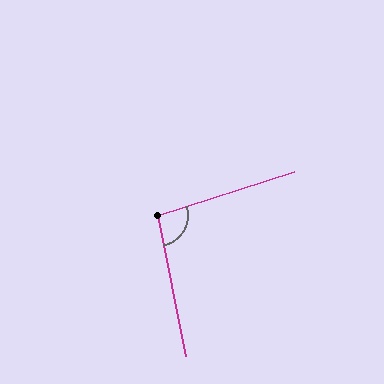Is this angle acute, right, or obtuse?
It is obtuse.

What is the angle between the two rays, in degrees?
Approximately 96 degrees.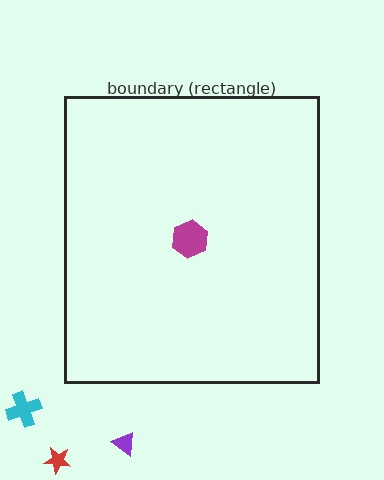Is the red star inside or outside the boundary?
Outside.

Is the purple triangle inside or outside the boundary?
Outside.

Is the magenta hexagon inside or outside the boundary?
Inside.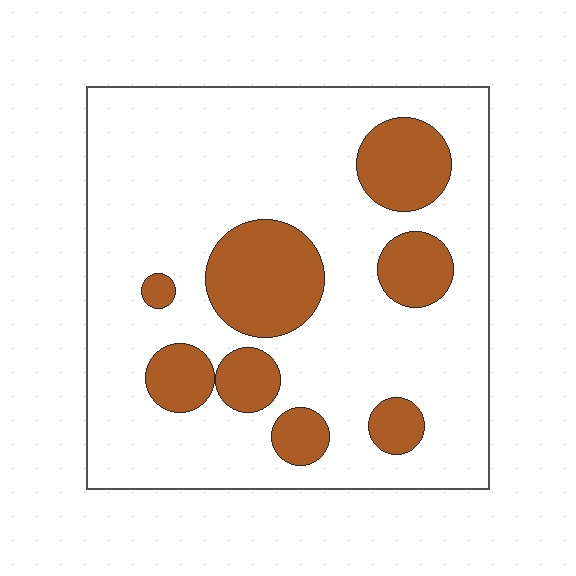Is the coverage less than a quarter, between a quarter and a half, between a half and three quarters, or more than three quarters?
Less than a quarter.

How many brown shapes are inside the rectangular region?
8.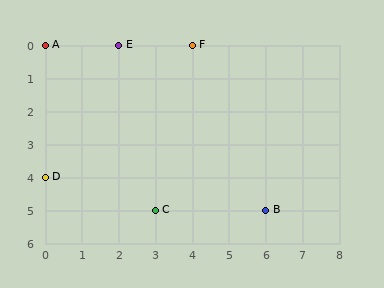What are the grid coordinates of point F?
Point F is at grid coordinates (4, 0).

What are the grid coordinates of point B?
Point B is at grid coordinates (6, 5).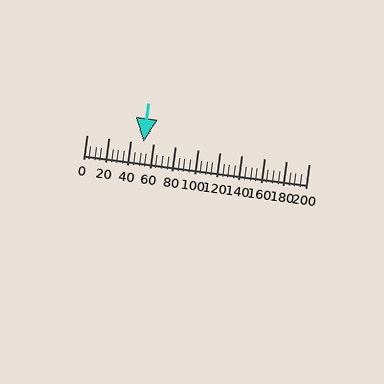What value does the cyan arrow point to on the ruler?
The cyan arrow points to approximately 51.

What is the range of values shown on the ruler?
The ruler shows values from 0 to 200.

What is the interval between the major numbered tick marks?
The major tick marks are spaced 20 units apart.